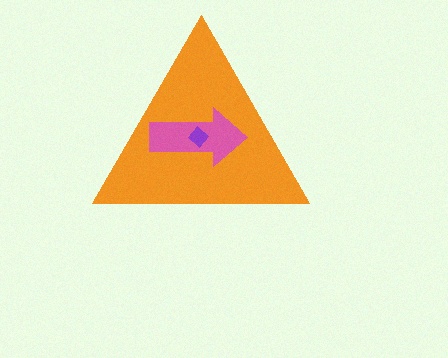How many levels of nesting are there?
3.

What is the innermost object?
The purple diamond.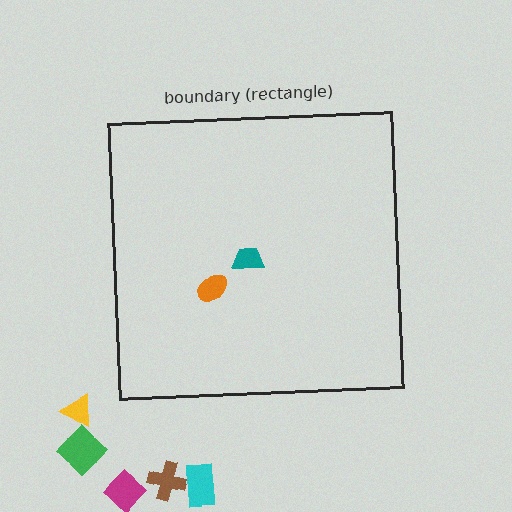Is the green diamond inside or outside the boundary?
Outside.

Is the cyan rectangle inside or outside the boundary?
Outside.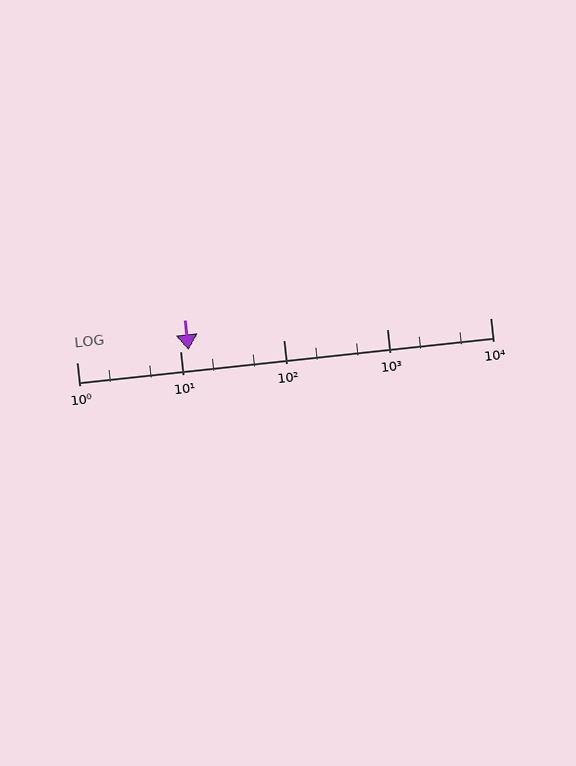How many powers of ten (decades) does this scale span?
The scale spans 4 decades, from 1 to 10000.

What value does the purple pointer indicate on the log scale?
The pointer indicates approximately 12.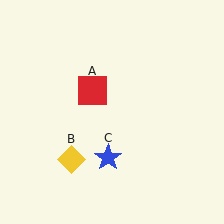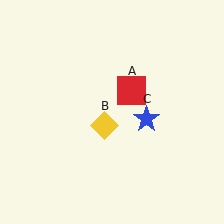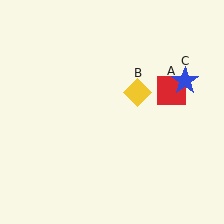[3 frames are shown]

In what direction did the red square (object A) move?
The red square (object A) moved right.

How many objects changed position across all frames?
3 objects changed position: red square (object A), yellow diamond (object B), blue star (object C).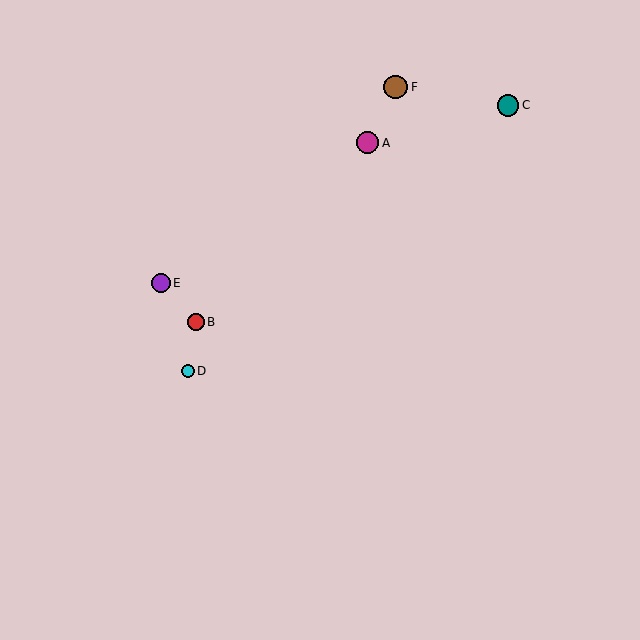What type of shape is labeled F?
Shape F is a brown circle.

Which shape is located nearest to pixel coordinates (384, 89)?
The brown circle (labeled F) at (396, 87) is nearest to that location.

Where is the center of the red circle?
The center of the red circle is at (196, 322).